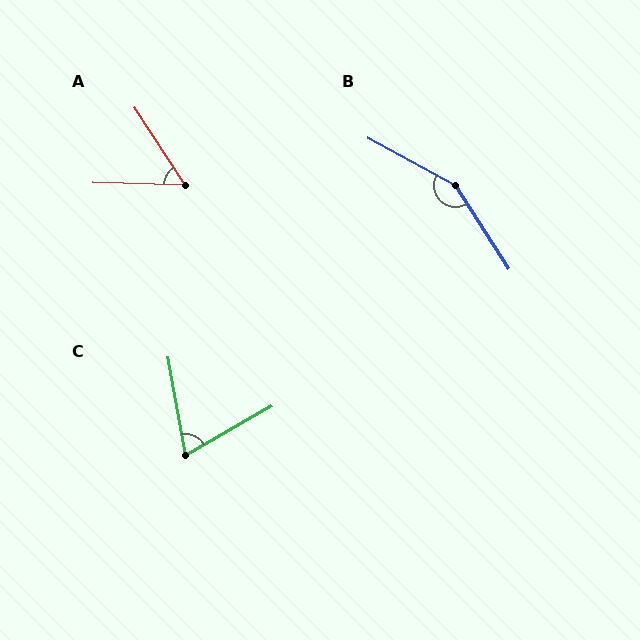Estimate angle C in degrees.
Approximately 71 degrees.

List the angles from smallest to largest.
A (55°), C (71°), B (151°).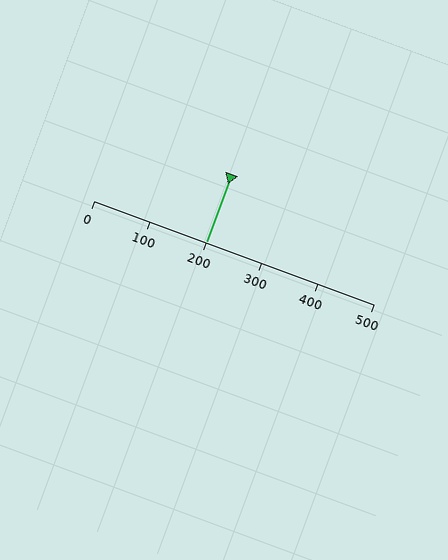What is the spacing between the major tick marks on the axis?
The major ticks are spaced 100 apart.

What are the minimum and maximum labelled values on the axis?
The axis runs from 0 to 500.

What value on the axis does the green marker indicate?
The marker indicates approximately 200.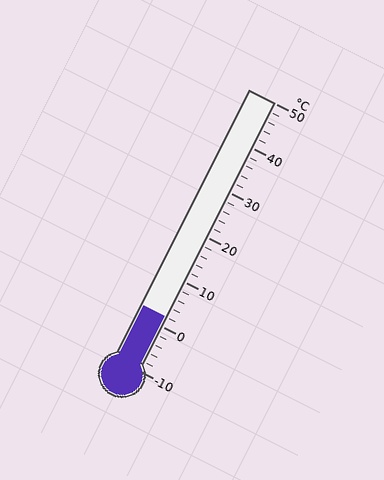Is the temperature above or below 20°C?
The temperature is below 20°C.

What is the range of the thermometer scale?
The thermometer scale ranges from -10°C to 50°C.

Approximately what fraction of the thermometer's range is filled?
The thermometer is filled to approximately 20% of its range.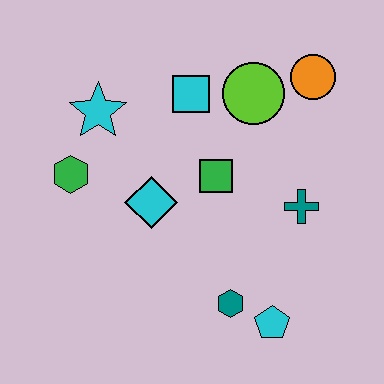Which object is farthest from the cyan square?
The cyan pentagon is farthest from the cyan square.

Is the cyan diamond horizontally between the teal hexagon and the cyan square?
No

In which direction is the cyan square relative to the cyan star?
The cyan square is to the right of the cyan star.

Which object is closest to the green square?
The cyan diamond is closest to the green square.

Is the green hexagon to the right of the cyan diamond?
No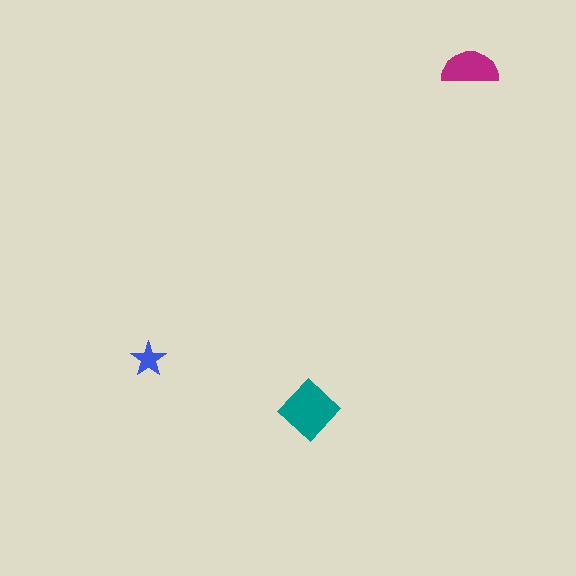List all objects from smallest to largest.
The blue star, the magenta semicircle, the teal diamond.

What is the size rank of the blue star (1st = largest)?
3rd.